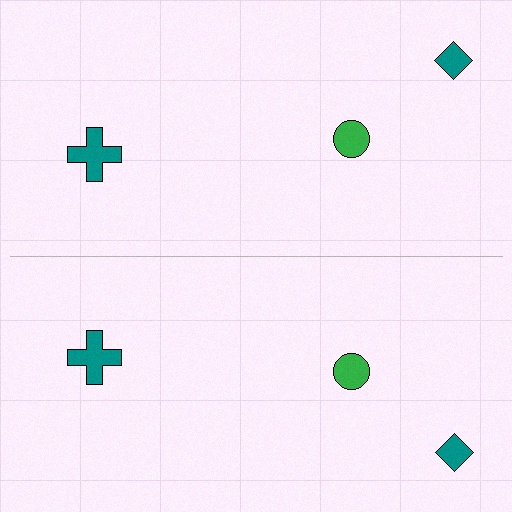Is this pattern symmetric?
Yes, this pattern has bilateral (reflection) symmetry.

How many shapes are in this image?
There are 6 shapes in this image.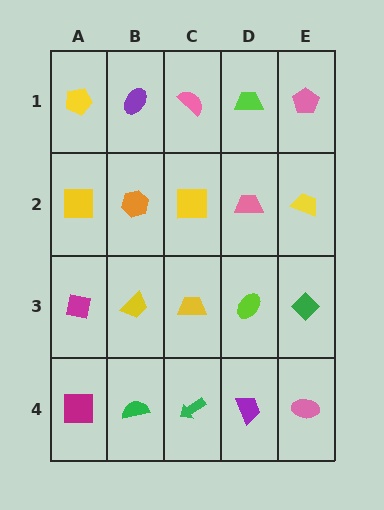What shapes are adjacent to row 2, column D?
A lime trapezoid (row 1, column D), a lime ellipse (row 3, column D), a yellow square (row 2, column C), a yellow trapezoid (row 2, column E).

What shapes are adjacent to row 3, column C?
A yellow square (row 2, column C), a green arrow (row 4, column C), a yellow trapezoid (row 3, column B), a lime ellipse (row 3, column D).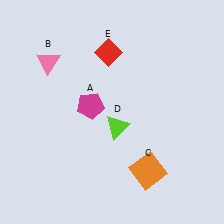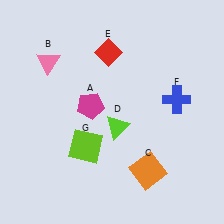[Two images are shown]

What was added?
A blue cross (F), a lime square (G) were added in Image 2.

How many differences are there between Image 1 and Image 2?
There are 2 differences between the two images.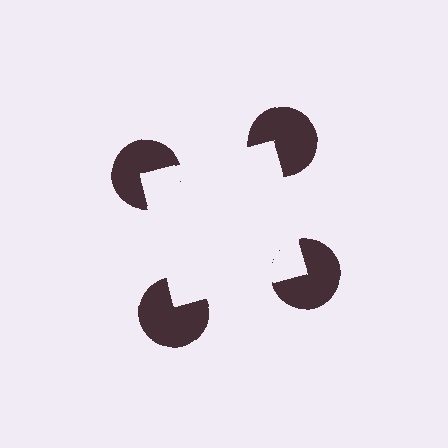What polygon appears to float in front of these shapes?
An illusory square — its edges are inferred from the aligned wedge cuts in the pac-man discs, not physically drawn.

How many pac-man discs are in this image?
There are 4 — one at each vertex of the illusory square.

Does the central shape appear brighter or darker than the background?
It typically appears slightly brighter than the background, even though no actual brightness change is drawn.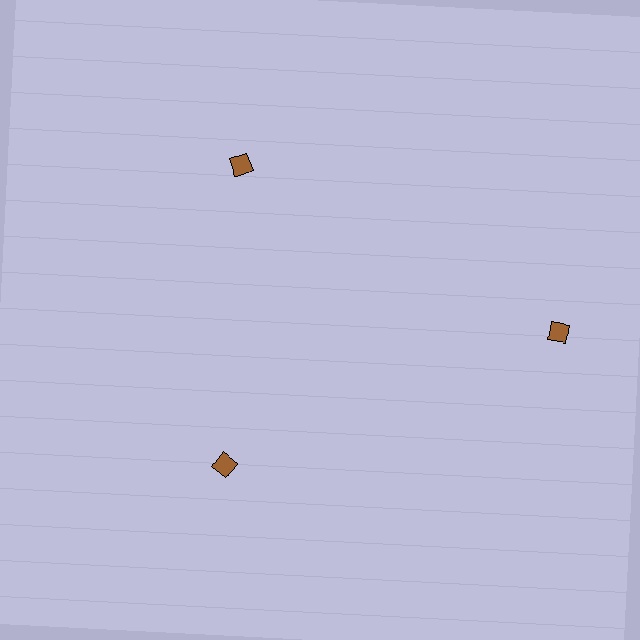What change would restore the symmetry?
The symmetry would be restored by moving it inward, back onto the ring so that all 3 diamonds sit at equal angles and equal distance from the center.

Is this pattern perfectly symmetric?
No. The 3 brown diamonds are arranged in a ring, but one element near the 3 o'clock position is pushed outward from the center, breaking the 3-fold rotational symmetry.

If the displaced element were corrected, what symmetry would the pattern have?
It would have 3-fold rotational symmetry — the pattern would map onto itself every 120 degrees.